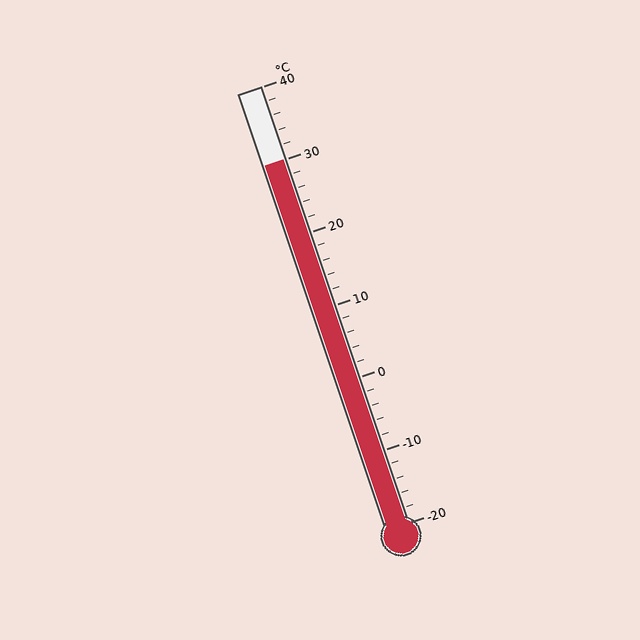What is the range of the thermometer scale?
The thermometer scale ranges from -20°C to 40°C.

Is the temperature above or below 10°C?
The temperature is above 10°C.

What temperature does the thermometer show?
The thermometer shows approximately 30°C.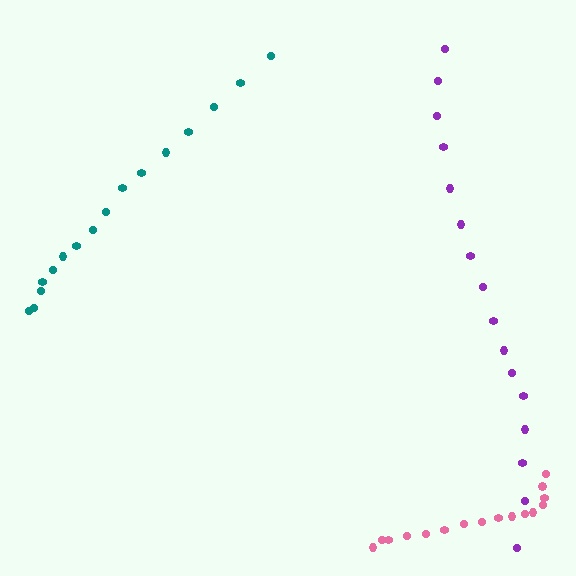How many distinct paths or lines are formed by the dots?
There are 3 distinct paths.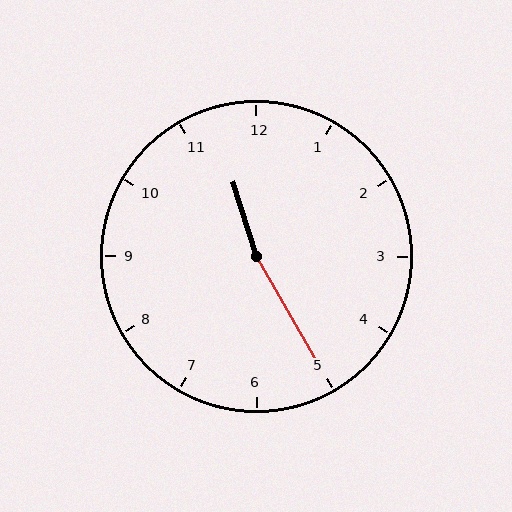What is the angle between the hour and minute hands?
Approximately 168 degrees.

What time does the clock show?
11:25.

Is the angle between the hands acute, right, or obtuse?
It is obtuse.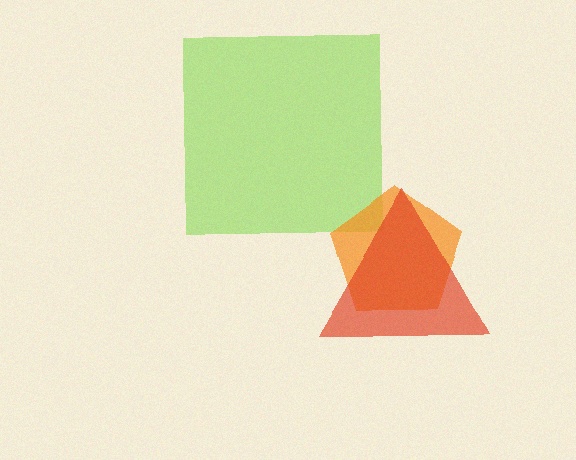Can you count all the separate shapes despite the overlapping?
Yes, there are 3 separate shapes.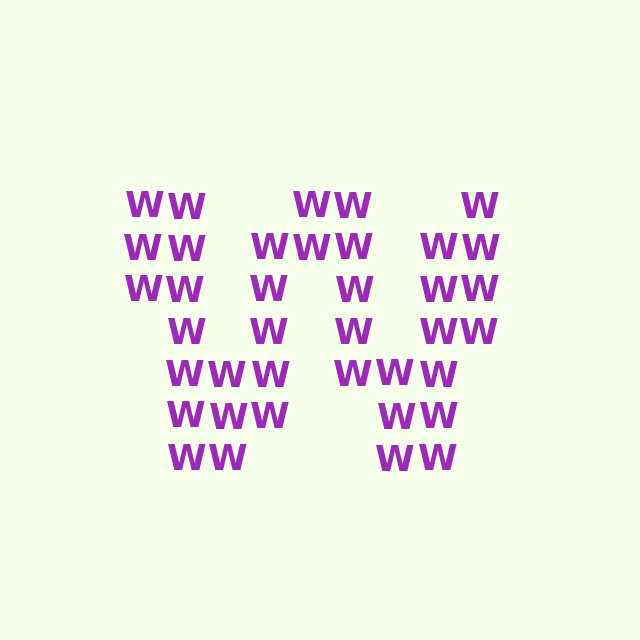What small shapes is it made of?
It is made of small letter W's.